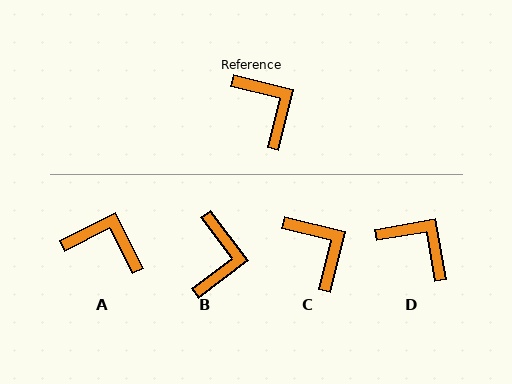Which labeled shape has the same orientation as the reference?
C.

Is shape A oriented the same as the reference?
No, it is off by about 41 degrees.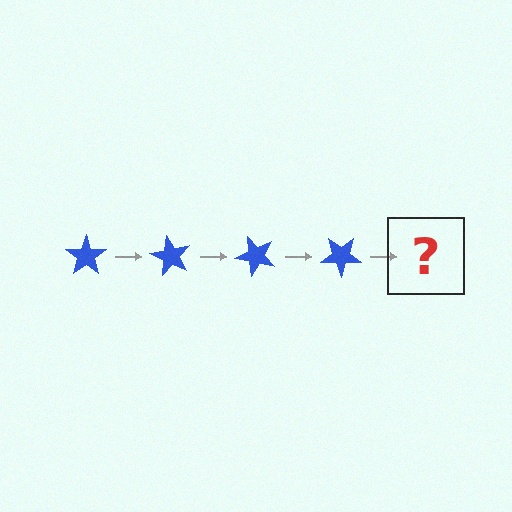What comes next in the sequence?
The next element should be a blue star rotated 240 degrees.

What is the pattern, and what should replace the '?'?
The pattern is that the star rotates 60 degrees each step. The '?' should be a blue star rotated 240 degrees.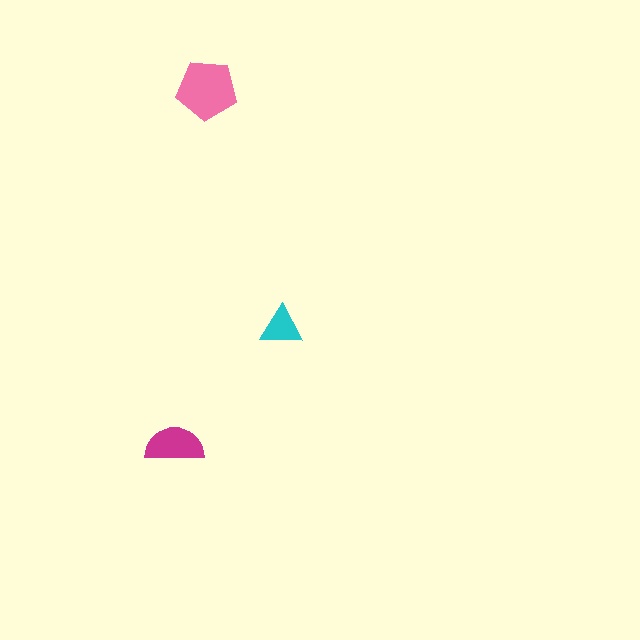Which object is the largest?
The pink pentagon.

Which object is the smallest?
The cyan triangle.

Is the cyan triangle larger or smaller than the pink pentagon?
Smaller.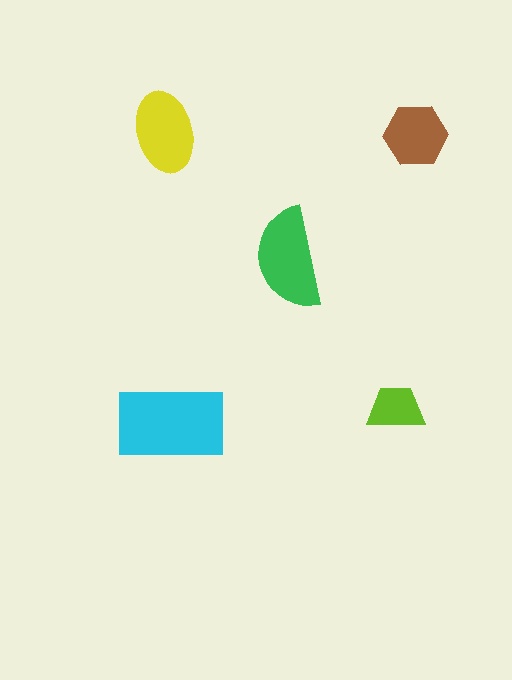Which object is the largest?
The cyan rectangle.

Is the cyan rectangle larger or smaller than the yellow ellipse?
Larger.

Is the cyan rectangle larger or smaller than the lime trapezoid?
Larger.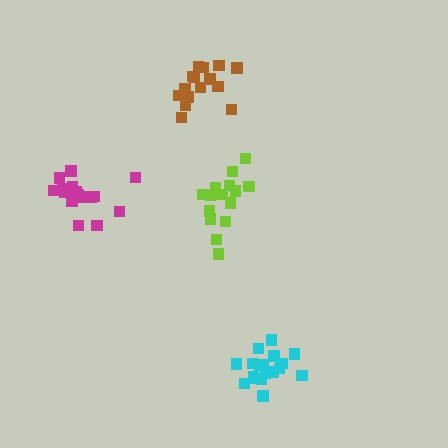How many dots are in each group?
Group 1: 16 dots, Group 2: 19 dots, Group 3: 15 dots, Group 4: 16 dots (66 total).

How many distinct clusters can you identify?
There are 4 distinct clusters.